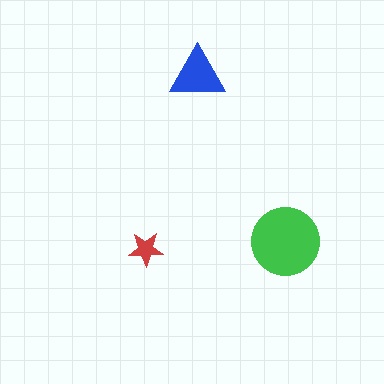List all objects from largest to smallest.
The green circle, the blue triangle, the red star.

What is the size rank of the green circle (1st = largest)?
1st.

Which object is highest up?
The blue triangle is topmost.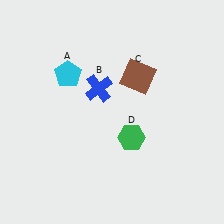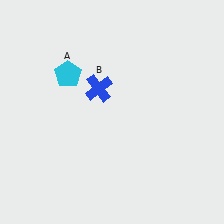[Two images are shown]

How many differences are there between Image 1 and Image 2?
There are 2 differences between the two images.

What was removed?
The brown square (C), the green hexagon (D) were removed in Image 2.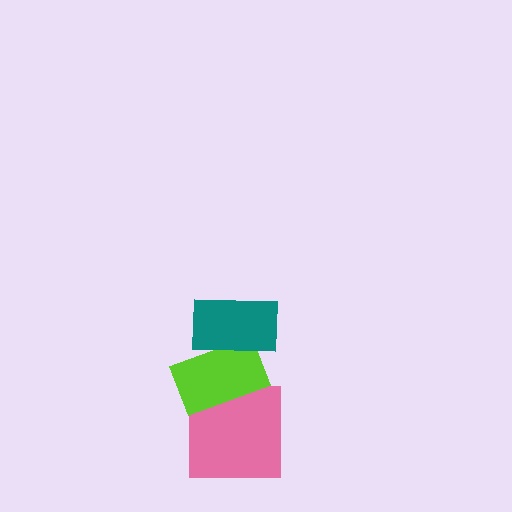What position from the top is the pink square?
The pink square is 3rd from the top.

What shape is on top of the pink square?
The lime rectangle is on top of the pink square.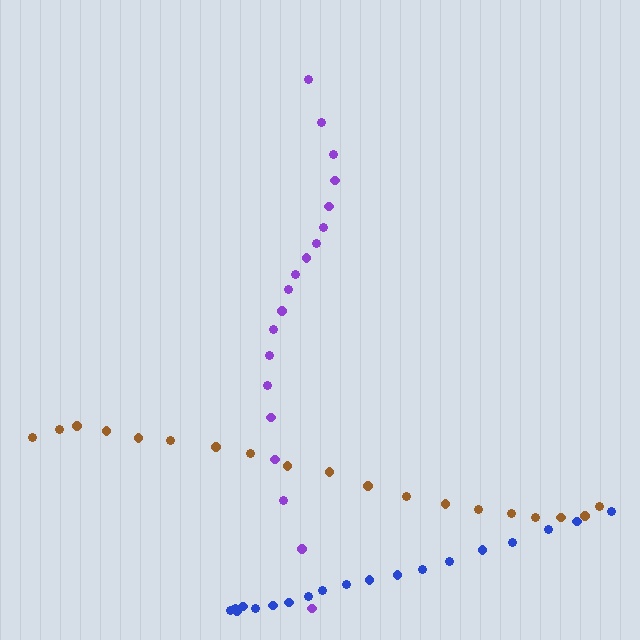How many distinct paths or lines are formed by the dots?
There are 3 distinct paths.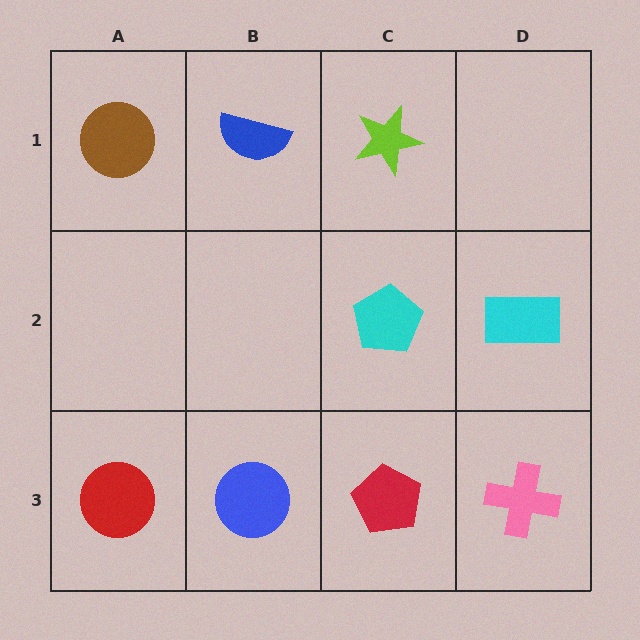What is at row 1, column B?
A blue semicircle.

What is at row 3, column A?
A red circle.